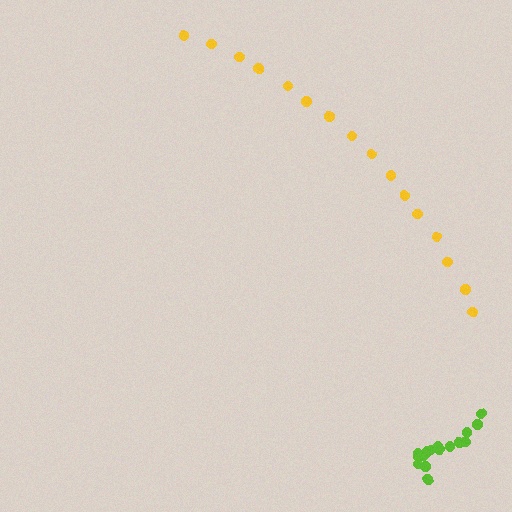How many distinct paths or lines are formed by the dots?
There are 2 distinct paths.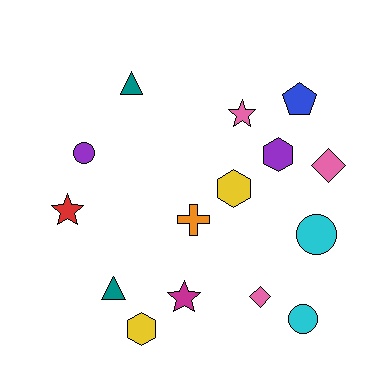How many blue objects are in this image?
There is 1 blue object.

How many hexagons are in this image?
There are 3 hexagons.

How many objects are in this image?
There are 15 objects.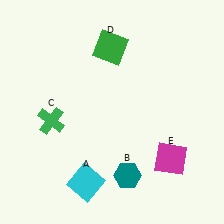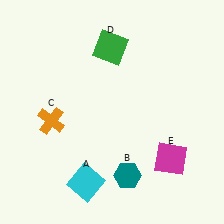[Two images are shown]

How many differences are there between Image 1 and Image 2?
There is 1 difference between the two images.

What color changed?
The cross (C) changed from green in Image 1 to orange in Image 2.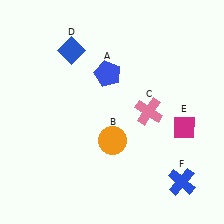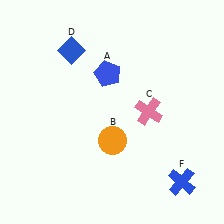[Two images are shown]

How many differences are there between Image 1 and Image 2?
There is 1 difference between the two images.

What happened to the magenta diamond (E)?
The magenta diamond (E) was removed in Image 2. It was in the bottom-right area of Image 1.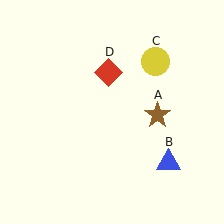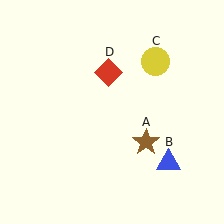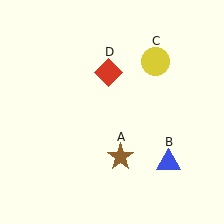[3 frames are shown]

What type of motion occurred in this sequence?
The brown star (object A) rotated clockwise around the center of the scene.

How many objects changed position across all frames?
1 object changed position: brown star (object A).